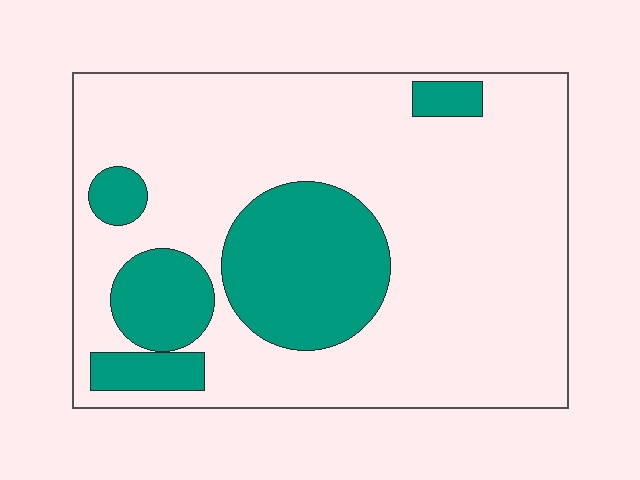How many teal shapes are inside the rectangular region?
5.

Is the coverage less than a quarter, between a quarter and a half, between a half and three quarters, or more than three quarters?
Less than a quarter.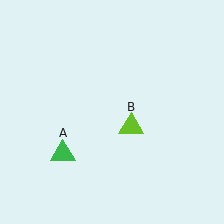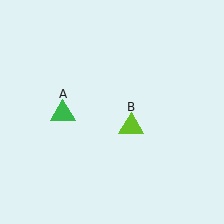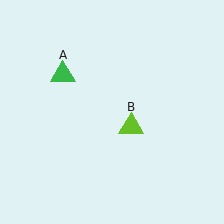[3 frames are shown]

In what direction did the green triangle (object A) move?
The green triangle (object A) moved up.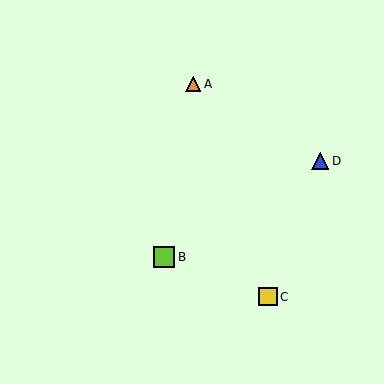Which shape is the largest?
The lime square (labeled B) is the largest.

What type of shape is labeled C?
Shape C is a yellow square.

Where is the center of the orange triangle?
The center of the orange triangle is at (193, 84).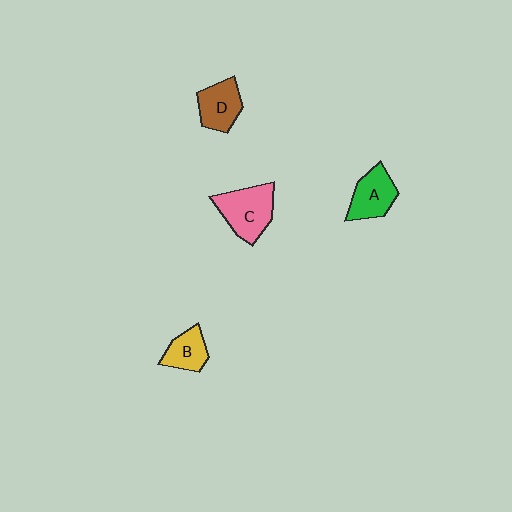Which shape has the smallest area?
Shape B (yellow).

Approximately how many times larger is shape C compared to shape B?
Approximately 1.6 times.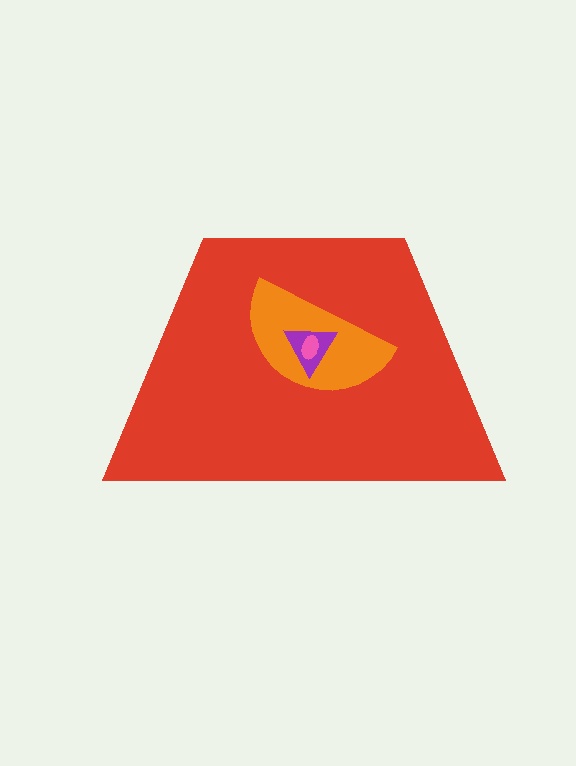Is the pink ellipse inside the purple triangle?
Yes.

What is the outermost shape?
The red trapezoid.